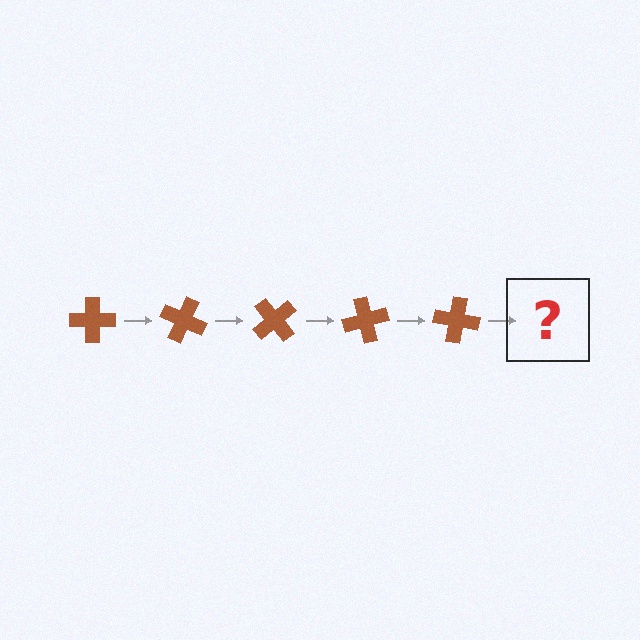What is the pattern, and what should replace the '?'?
The pattern is that the cross rotates 25 degrees each step. The '?' should be a brown cross rotated 125 degrees.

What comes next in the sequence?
The next element should be a brown cross rotated 125 degrees.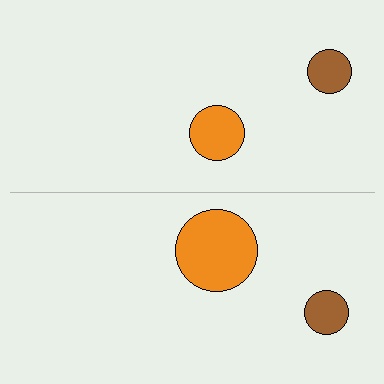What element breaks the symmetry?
The orange circle on the bottom side has a different size than its mirror counterpart.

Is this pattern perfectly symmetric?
No, the pattern is not perfectly symmetric. The orange circle on the bottom side has a different size than its mirror counterpart.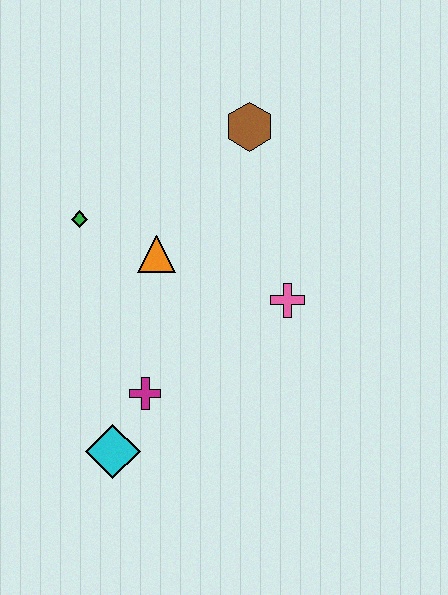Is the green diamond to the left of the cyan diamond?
Yes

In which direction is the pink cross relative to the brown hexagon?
The pink cross is below the brown hexagon.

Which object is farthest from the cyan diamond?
The brown hexagon is farthest from the cyan diamond.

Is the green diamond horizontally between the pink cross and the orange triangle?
No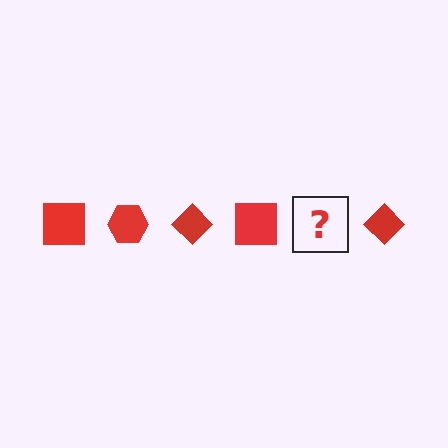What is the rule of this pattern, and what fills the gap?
The rule is that the pattern cycles through square, hexagon, diamond shapes in red. The gap should be filled with a red hexagon.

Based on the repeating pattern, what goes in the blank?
The blank should be a red hexagon.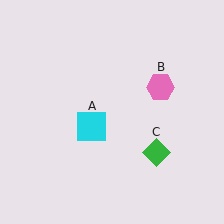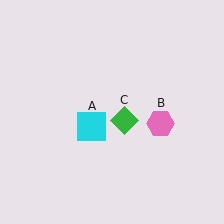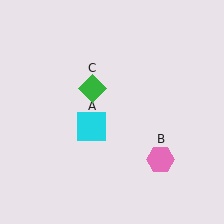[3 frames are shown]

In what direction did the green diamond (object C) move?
The green diamond (object C) moved up and to the left.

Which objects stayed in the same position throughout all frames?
Cyan square (object A) remained stationary.